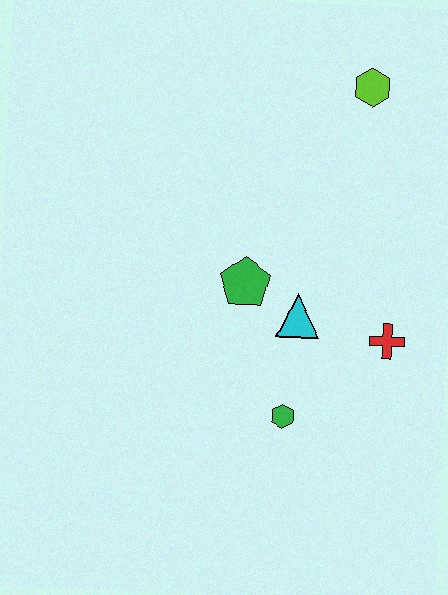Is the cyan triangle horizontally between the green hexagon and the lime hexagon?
Yes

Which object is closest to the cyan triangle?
The green pentagon is closest to the cyan triangle.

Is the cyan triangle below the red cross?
No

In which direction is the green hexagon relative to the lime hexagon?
The green hexagon is below the lime hexagon.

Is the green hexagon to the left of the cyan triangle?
Yes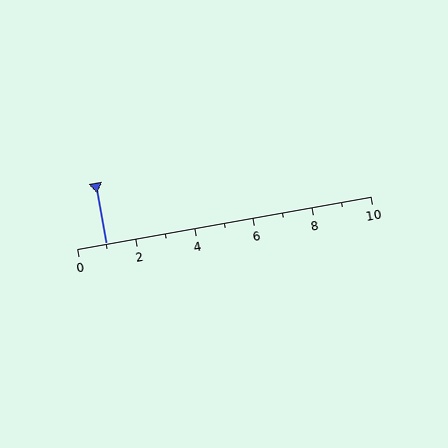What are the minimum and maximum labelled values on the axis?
The axis runs from 0 to 10.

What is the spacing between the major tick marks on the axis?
The major ticks are spaced 2 apart.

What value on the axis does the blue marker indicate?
The marker indicates approximately 1.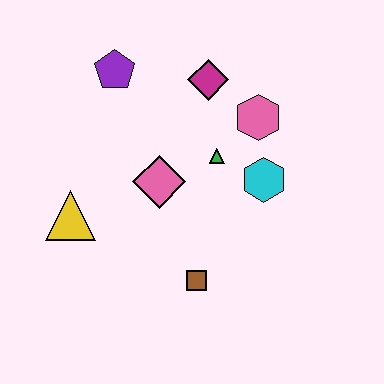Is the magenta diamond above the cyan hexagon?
Yes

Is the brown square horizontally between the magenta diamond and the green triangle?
No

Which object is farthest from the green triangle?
The yellow triangle is farthest from the green triangle.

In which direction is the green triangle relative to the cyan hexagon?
The green triangle is to the left of the cyan hexagon.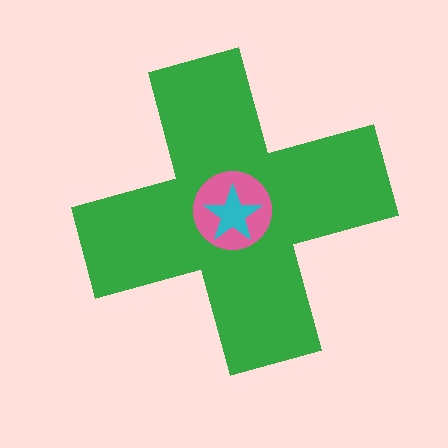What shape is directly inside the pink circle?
The cyan star.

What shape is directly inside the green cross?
The pink circle.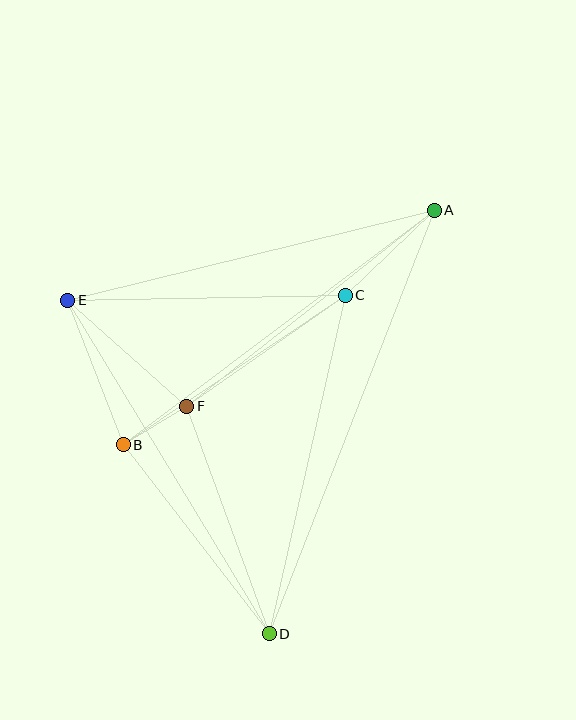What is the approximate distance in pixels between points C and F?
The distance between C and F is approximately 194 pixels.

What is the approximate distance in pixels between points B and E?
The distance between B and E is approximately 155 pixels.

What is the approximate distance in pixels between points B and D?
The distance between B and D is approximately 239 pixels.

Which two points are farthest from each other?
Points A and D are farthest from each other.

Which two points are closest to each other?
Points B and F are closest to each other.